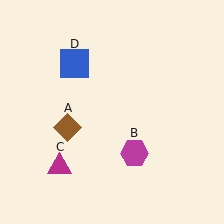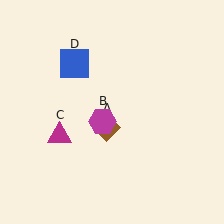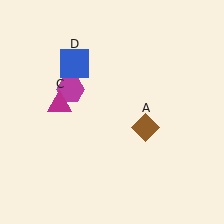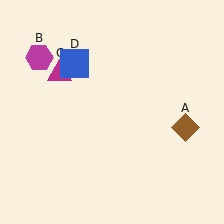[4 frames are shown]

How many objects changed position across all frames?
3 objects changed position: brown diamond (object A), magenta hexagon (object B), magenta triangle (object C).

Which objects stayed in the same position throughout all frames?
Blue square (object D) remained stationary.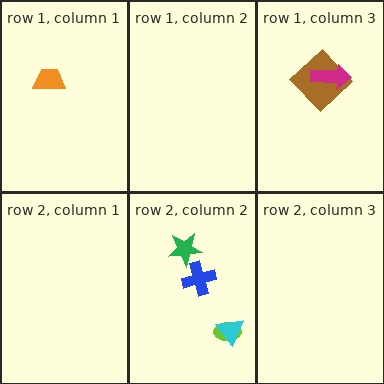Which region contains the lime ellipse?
The row 2, column 2 region.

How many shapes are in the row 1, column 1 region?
1.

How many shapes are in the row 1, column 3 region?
2.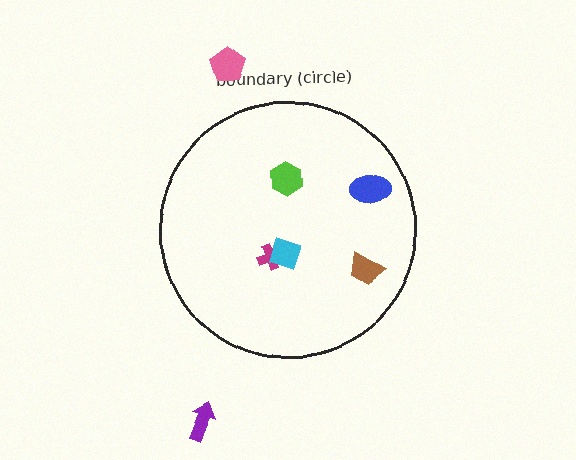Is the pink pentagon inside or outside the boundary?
Outside.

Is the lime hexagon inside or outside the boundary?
Inside.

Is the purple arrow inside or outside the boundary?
Outside.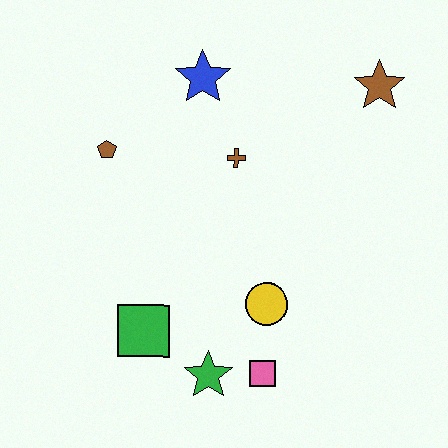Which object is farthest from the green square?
The brown star is farthest from the green square.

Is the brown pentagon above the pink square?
Yes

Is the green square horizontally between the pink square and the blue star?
No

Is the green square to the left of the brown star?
Yes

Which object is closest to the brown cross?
The blue star is closest to the brown cross.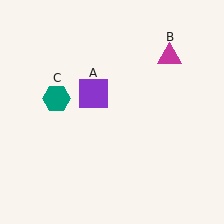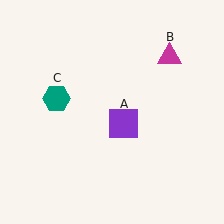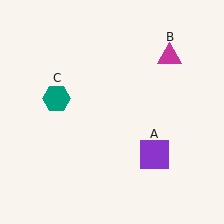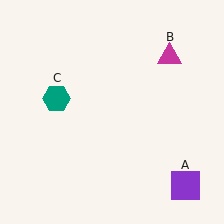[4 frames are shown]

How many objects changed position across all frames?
1 object changed position: purple square (object A).